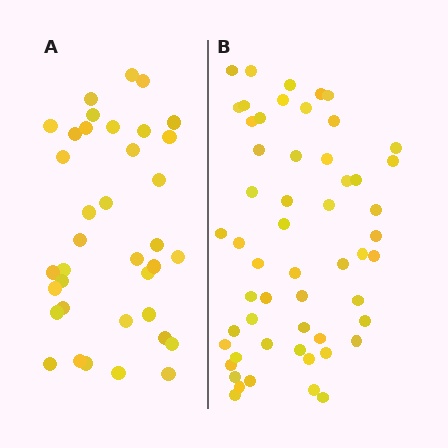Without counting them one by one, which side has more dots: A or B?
Region B (the right region) has more dots.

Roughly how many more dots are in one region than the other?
Region B has approximately 20 more dots than region A.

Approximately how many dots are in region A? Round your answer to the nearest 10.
About 40 dots. (The exact count is 37, which rounds to 40.)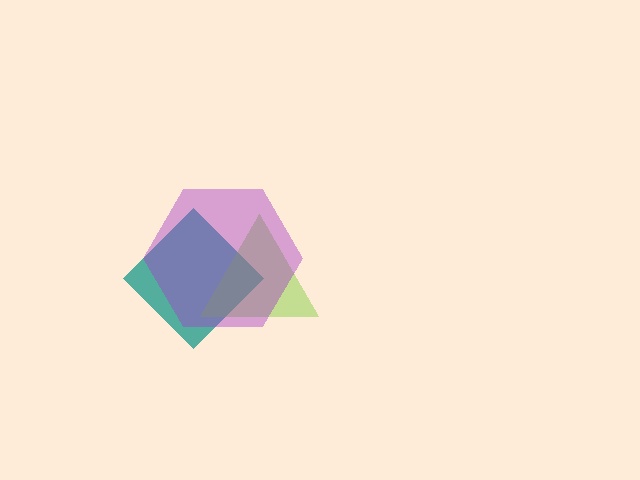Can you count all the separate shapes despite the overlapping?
Yes, there are 3 separate shapes.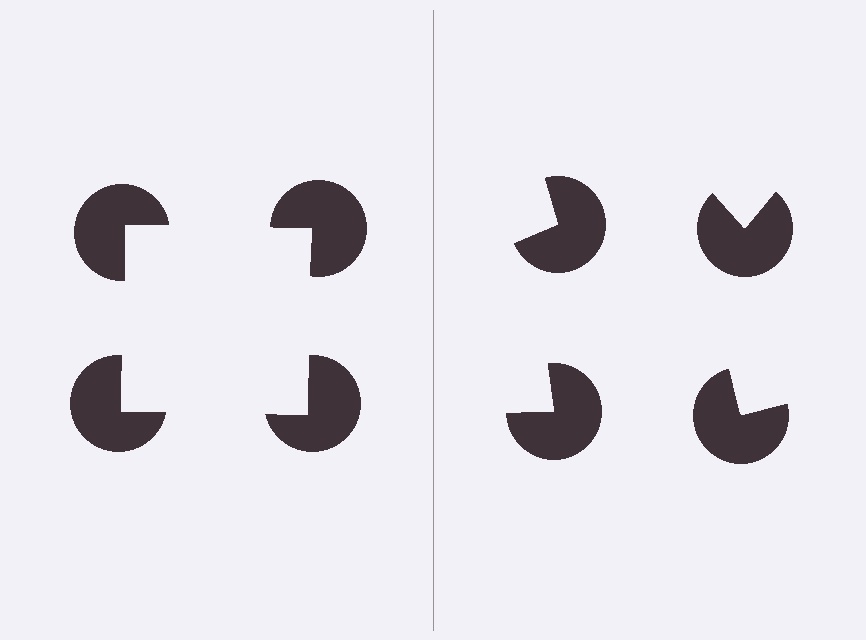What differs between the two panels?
The pac-man discs are positioned identically on both sides; only the wedge orientations differ. On the left they align to a square; on the right they are misaligned.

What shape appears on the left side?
An illusory square.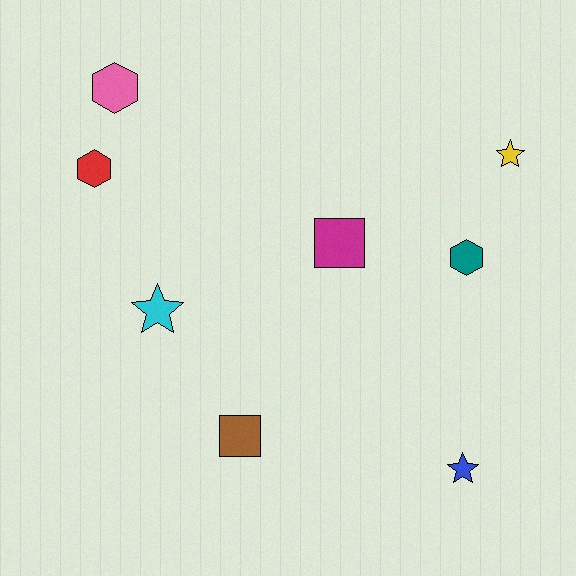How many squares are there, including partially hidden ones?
There are 2 squares.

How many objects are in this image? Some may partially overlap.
There are 8 objects.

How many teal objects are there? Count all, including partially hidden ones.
There is 1 teal object.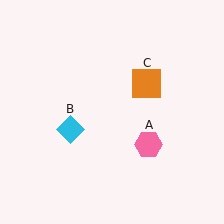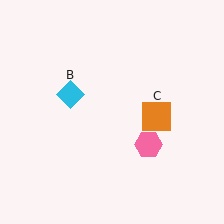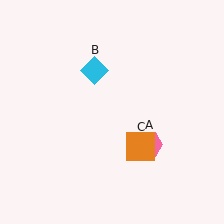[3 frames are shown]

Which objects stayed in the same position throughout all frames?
Pink hexagon (object A) remained stationary.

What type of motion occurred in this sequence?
The cyan diamond (object B), orange square (object C) rotated clockwise around the center of the scene.